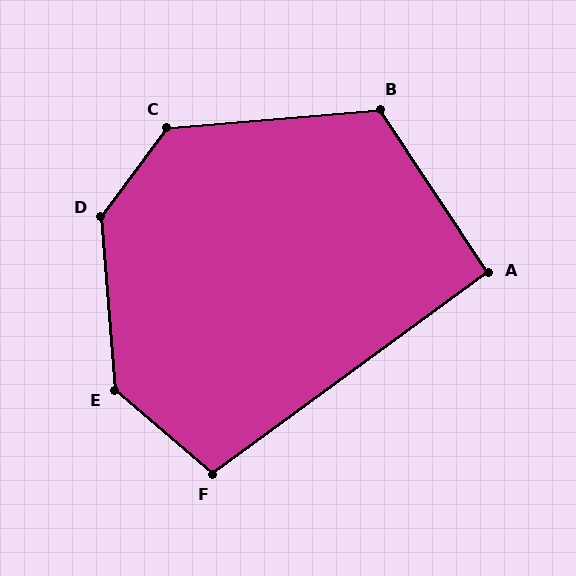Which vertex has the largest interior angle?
D, at approximately 138 degrees.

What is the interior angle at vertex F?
Approximately 103 degrees (obtuse).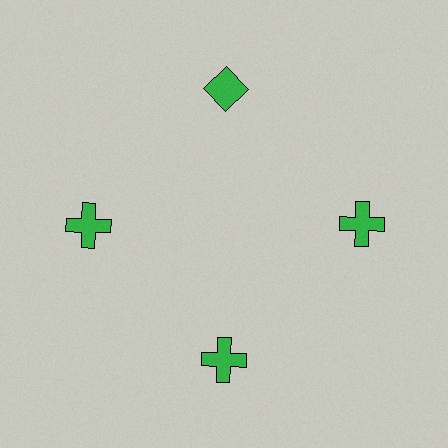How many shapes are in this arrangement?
There are 4 shapes arranged in a ring pattern.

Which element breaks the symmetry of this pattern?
The green diamond at roughly the 12 o'clock position breaks the symmetry. All other shapes are green crosses.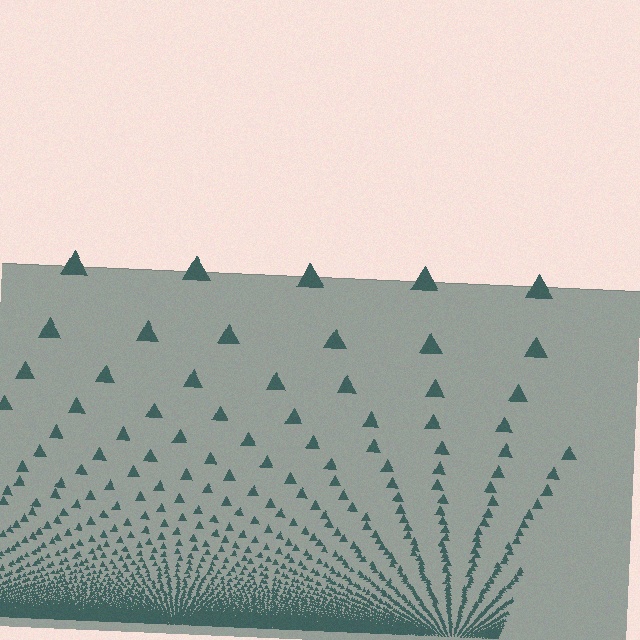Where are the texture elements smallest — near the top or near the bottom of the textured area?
Near the bottom.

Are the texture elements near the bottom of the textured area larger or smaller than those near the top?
Smaller. The gradient is inverted — elements near the bottom are smaller and denser.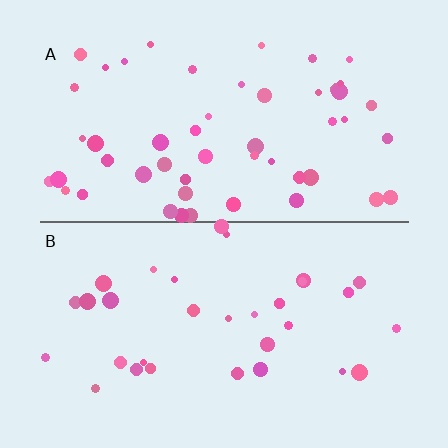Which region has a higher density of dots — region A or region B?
A (the top).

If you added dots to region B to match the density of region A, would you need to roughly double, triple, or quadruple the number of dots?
Approximately double.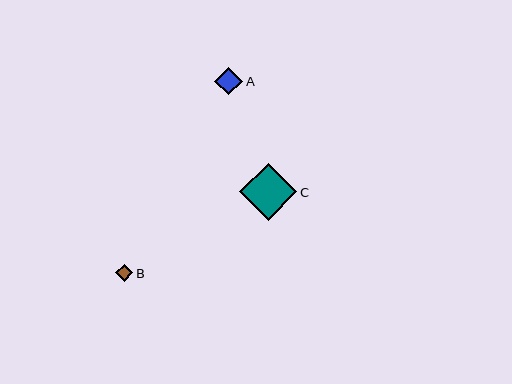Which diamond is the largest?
Diamond C is the largest with a size of approximately 57 pixels.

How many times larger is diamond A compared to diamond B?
Diamond A is approximately 1.6 times the size of diamond B.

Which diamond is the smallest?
Diamond B is the smallest with a size of approximately 17 pixels.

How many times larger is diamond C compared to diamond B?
Diamond C is approximately 3.4 times the size of diamond B.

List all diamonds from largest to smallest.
From largest to smallest: C, A, B.